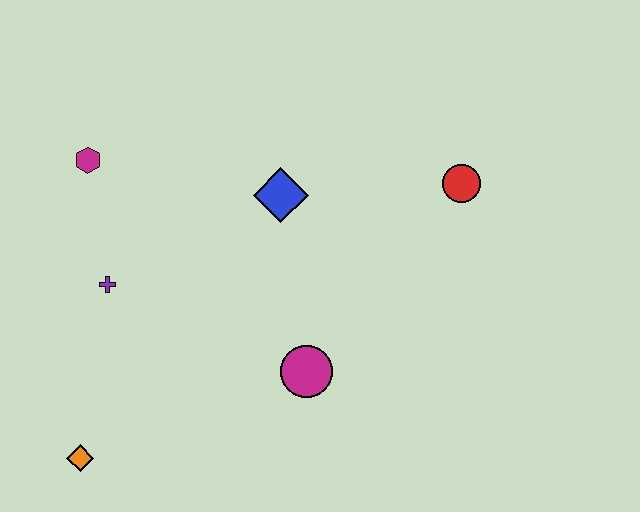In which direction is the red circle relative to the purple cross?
The red circle is to the right of the purple cross.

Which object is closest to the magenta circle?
The blue diamond is closest to the magenta circle.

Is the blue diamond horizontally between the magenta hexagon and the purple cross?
No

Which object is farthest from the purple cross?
The red circle is farthest from the purple cross.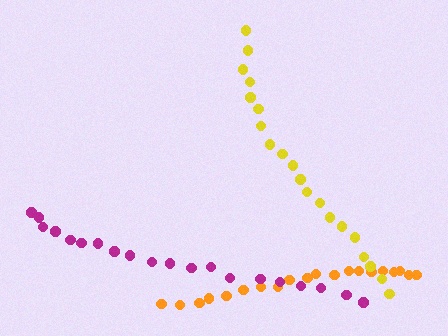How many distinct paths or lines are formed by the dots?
There are 3 distinct paths.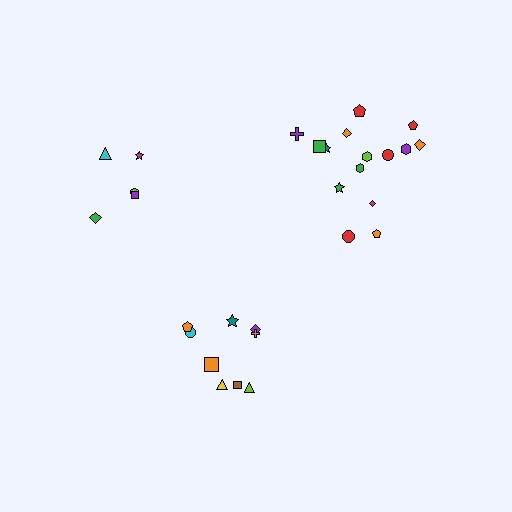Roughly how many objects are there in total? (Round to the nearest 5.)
Roughly 30 objects in total.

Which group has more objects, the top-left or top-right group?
The top-right group.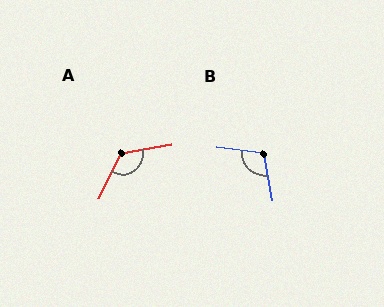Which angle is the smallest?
B, at approximately 108 degrees.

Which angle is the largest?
A, at approximately 127 degrees.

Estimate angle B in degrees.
Approximately 108 degrees.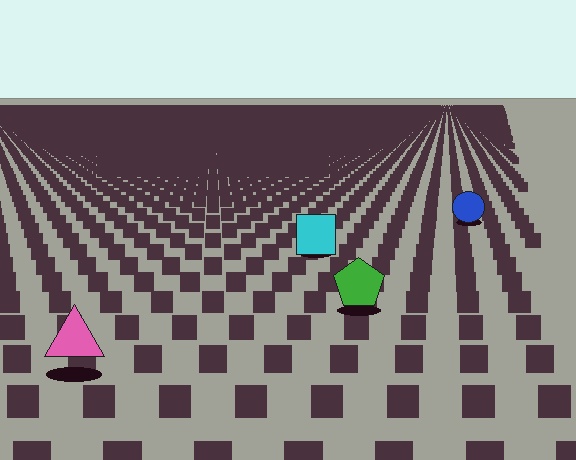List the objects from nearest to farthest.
From nearest to farthest: the pink triangle, the green pentagon, the cyan square, the blue circle.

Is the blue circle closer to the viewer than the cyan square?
No. The cyan square is closer — you can tell from the texture gradient: the ground texture is coarser near it.